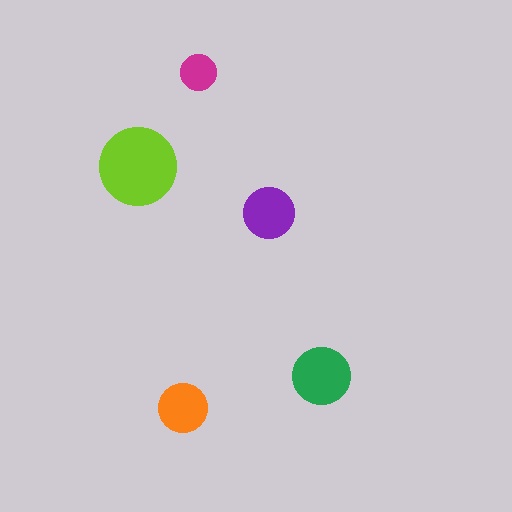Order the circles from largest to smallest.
the lime one, the green one, the purple one, the orange one, the magenta one.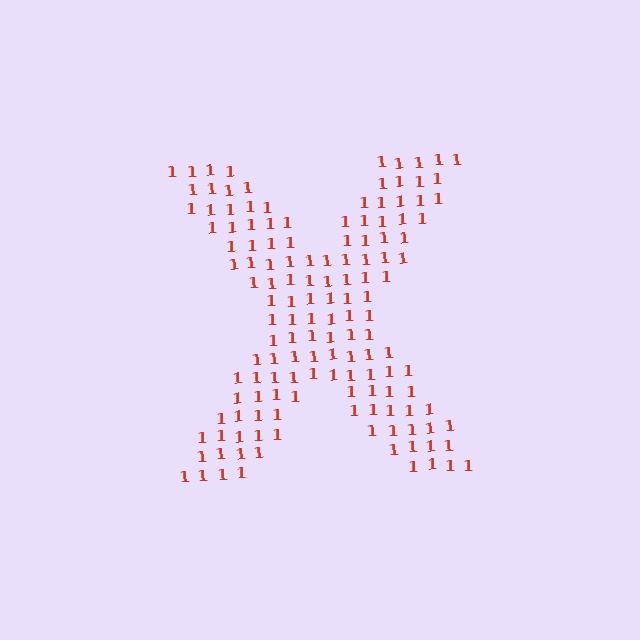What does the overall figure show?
The overall figure shows the letter X.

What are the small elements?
The small elements are digit 1's.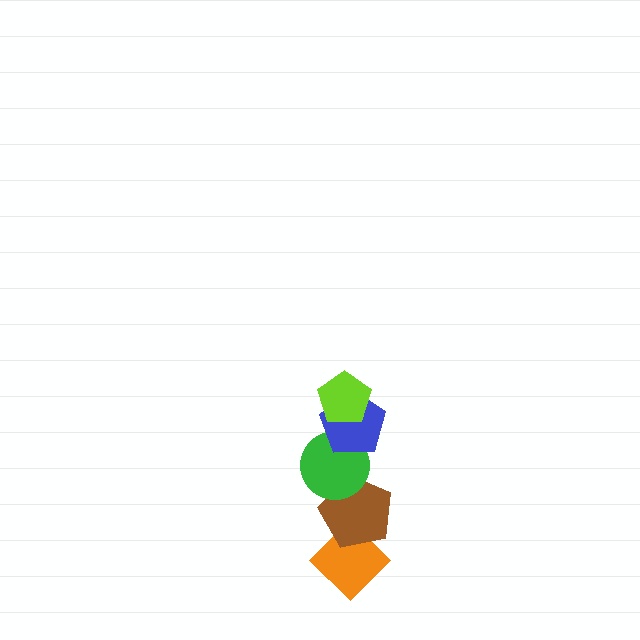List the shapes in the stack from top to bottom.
From top to bottom: the lime pentagon, the blue pentagon, the green circle, the brown pentagon, the orange diamond.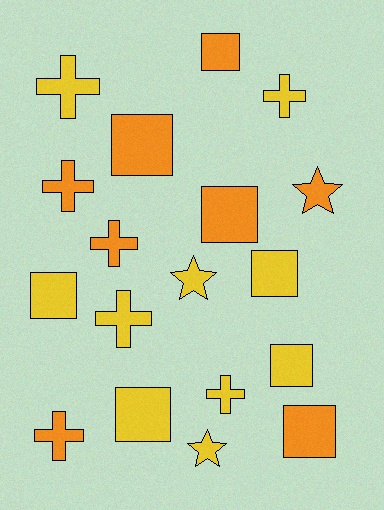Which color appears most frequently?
Yellow, with 10 objects.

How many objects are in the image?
There are 18 objects.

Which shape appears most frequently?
Square, with 8 objects.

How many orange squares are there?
There are 4 orange squares.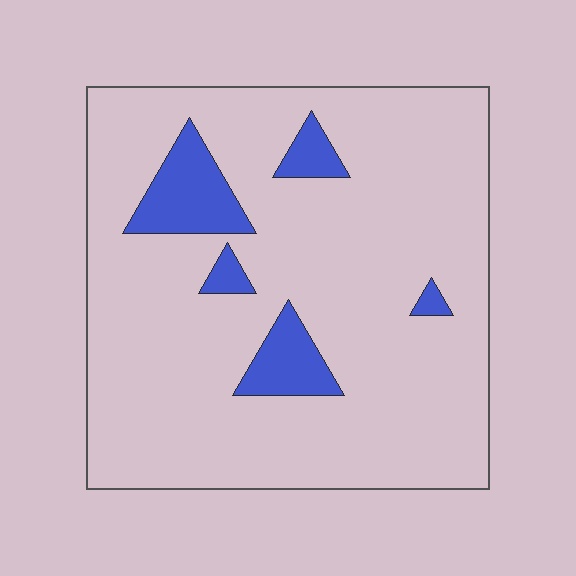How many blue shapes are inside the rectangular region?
5.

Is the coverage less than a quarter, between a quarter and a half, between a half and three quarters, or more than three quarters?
Less than a quarter.